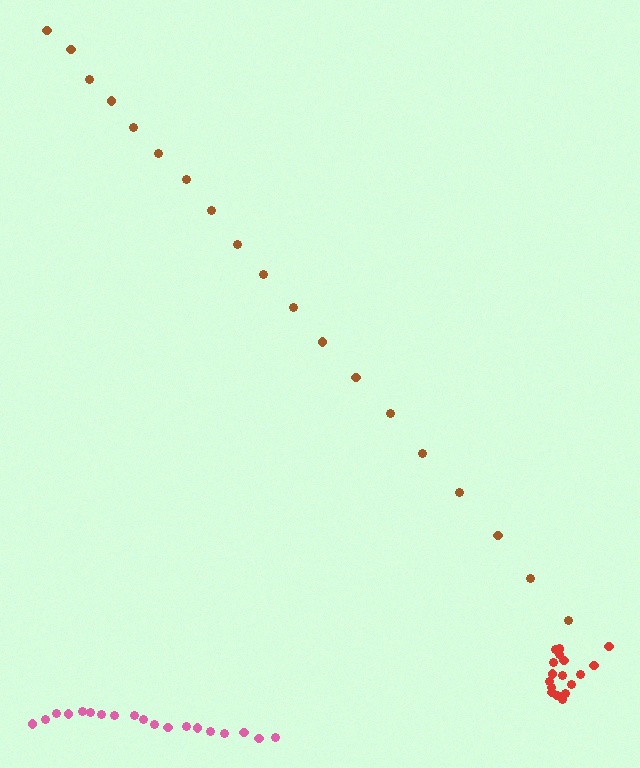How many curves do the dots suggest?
There are 3 distinct paths.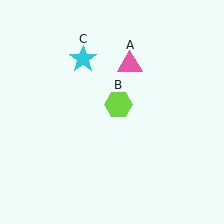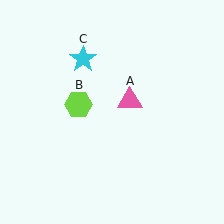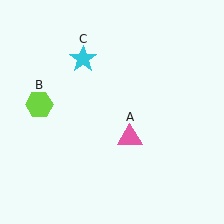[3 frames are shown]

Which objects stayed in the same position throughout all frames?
Cyan star (object C) remained stationary.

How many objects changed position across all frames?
2 objects changed position: pink triangle (object A), lime hexagon (object B).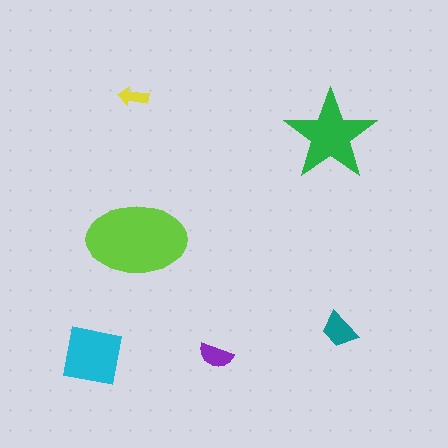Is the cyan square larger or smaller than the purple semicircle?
Larger.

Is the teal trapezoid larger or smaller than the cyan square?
Smaller.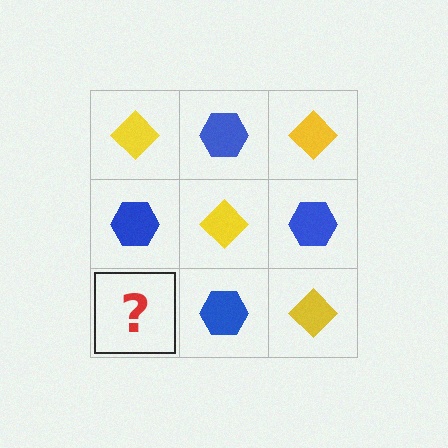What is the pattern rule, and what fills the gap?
The rule is that it alternates yellow diamond and blue hexagon in a checkerboard pattern. The gap should be filled with a yellow diamond.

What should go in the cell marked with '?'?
The missing cell should contain a yellow diamond.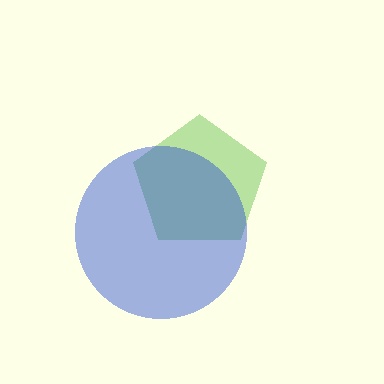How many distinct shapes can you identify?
There are 2 distinct shapes: a lime pentagon, a blue circle.